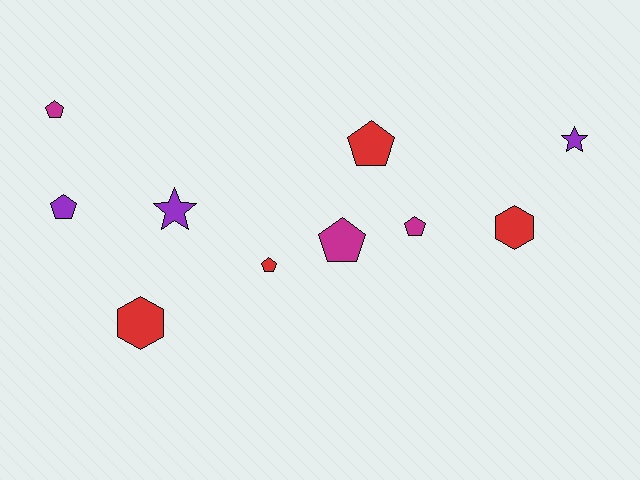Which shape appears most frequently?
Pentagon, with 6 objects.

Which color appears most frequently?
Red, with 4 objects.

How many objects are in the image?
There are 10 objects.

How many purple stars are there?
There are 2 purple stars.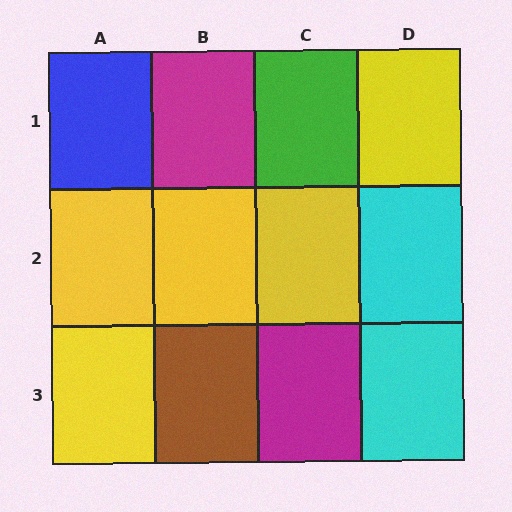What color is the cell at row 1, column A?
Blue.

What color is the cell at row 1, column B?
Magenta.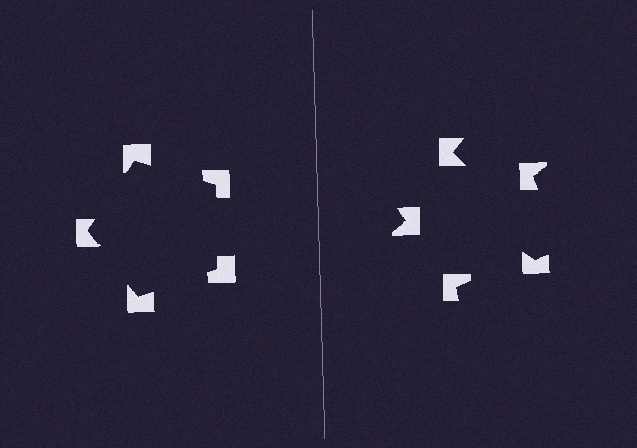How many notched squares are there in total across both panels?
10 — 5 on each side.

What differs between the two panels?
The notched squares are positioned identically on both sides; only the wedge orientations differ. On the left they align to a pentagon; on the right they are misaligned.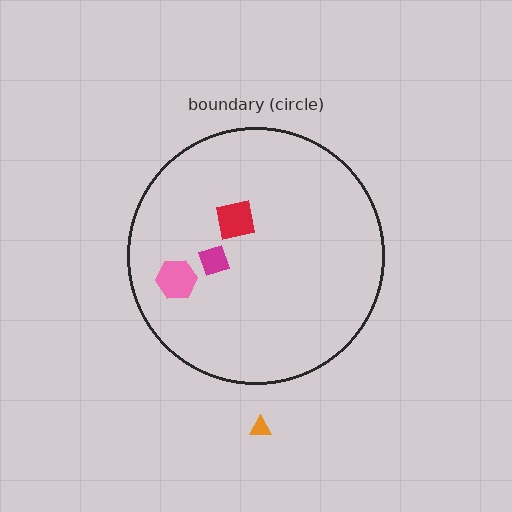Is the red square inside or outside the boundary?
Inside.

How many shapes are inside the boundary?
3 inside, 1 outside.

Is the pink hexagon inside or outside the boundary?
Inside.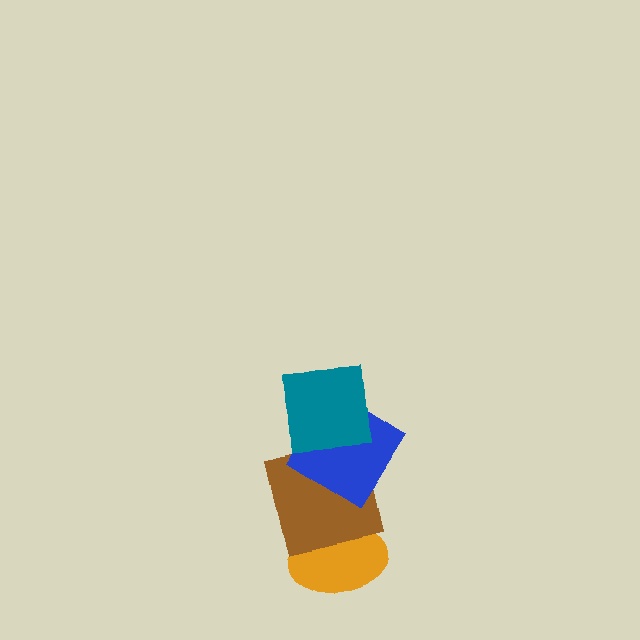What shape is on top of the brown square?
The blue diamond is on top of the brown square.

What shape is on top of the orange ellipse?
The brown square is on top of the orange ellipse.